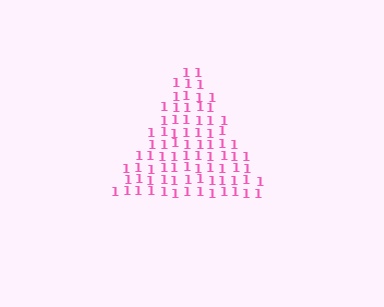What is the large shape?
The large shape is a triangle.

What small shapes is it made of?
It is made of small digit 1's.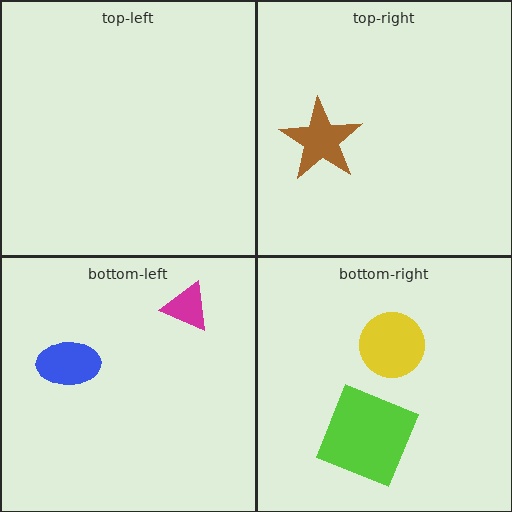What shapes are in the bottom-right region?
The yellow circle, the lime square.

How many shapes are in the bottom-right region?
2.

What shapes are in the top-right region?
The brown star.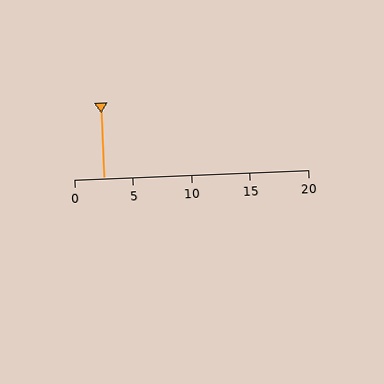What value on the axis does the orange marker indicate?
The marker indicates approximately 2.5.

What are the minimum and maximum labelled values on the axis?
The axis runs from 0 to 20.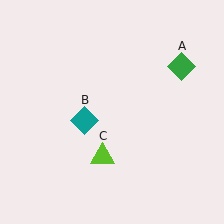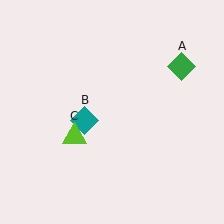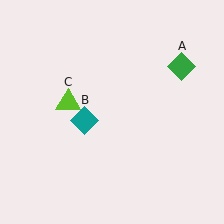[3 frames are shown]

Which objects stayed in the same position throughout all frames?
Green diamond (object A) and teal diamond (object B) remained stationary.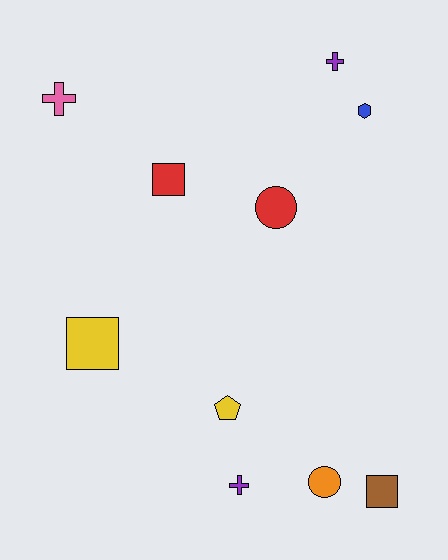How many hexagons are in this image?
There is 1 hexagon.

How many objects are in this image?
There are 10 objects.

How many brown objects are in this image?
There is 1 brown object.